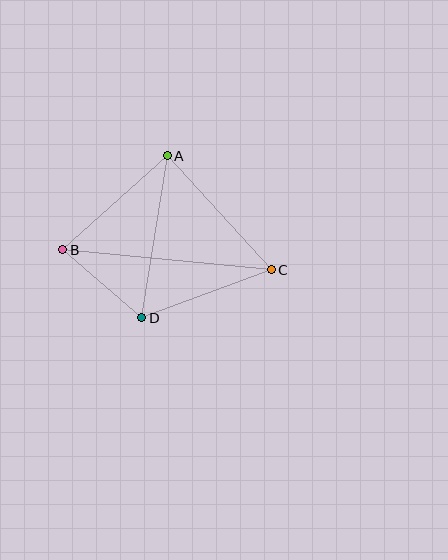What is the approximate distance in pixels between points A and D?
The distance between A and D is approximately 164 pixels.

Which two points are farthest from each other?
Points B and C are farthest from each other.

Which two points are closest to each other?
Points B and D are closest to each other.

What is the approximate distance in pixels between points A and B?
The distance between A and B is approximately 140 pixels.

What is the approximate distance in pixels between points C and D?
The distance between C and D is approximately 138 pixels.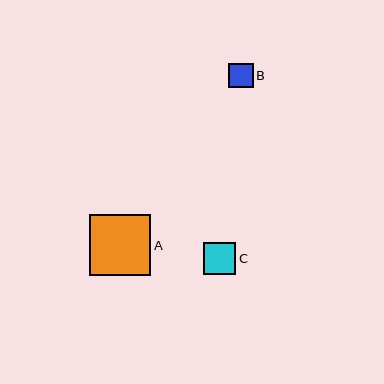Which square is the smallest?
Square B is the smallest with a size of approximately 24 pixels.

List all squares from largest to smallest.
From largest to smallest: A, C, B.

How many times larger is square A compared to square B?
Square A is approximately 2.5 times the size of square B.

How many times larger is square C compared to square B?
Square C is approximately 1.3 times the size of square B.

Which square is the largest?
Square A is the largest with a size of approximately 61 pixels.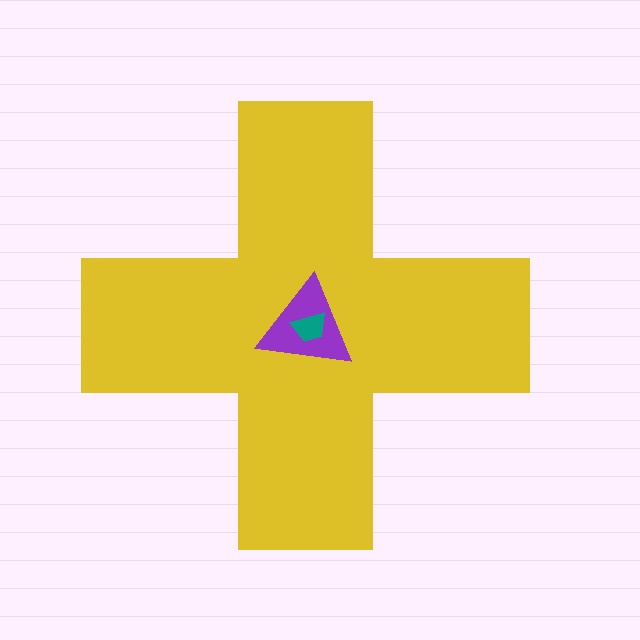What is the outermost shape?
The yellow cross.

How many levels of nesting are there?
3.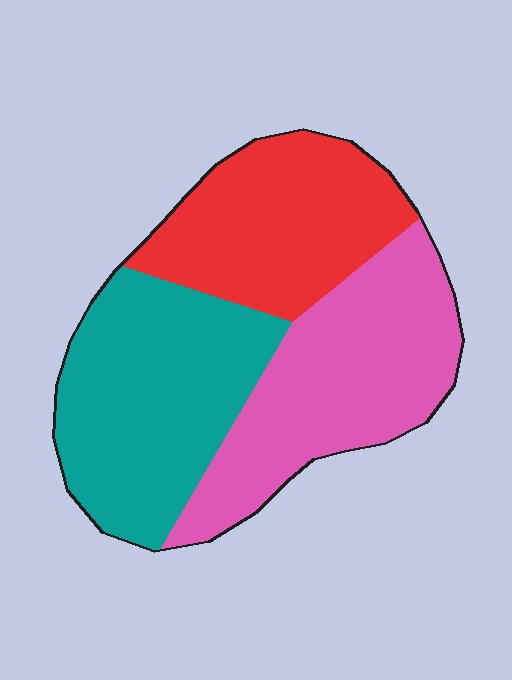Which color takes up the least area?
Red, at roughly 30%.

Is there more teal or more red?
Teal.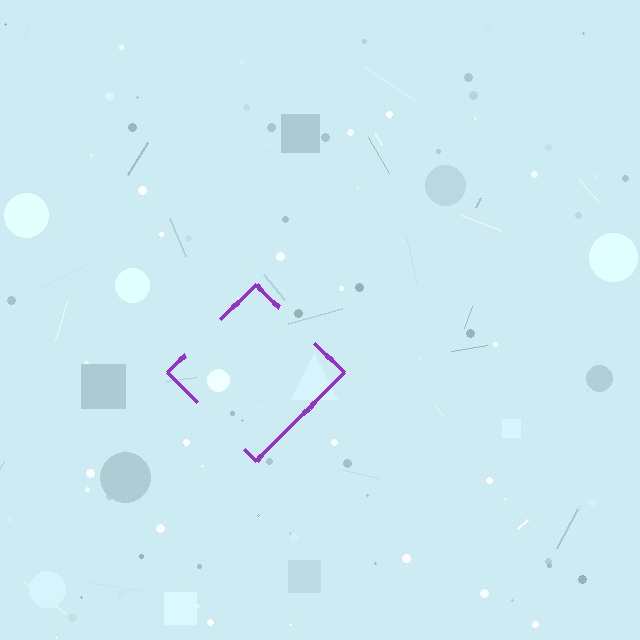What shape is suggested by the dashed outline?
The dashed outline suggests a diamond.